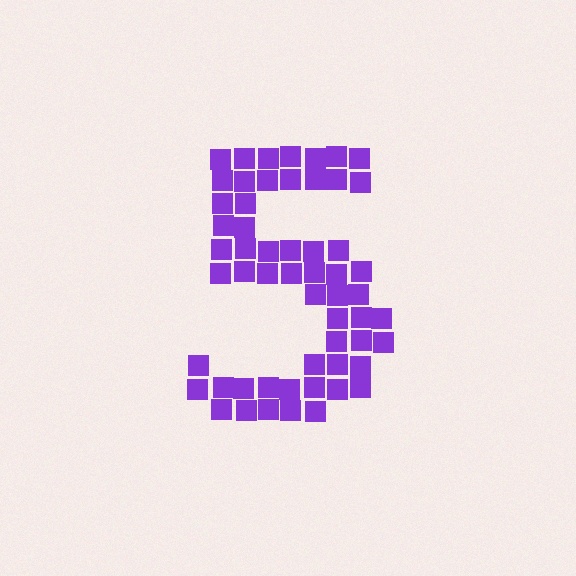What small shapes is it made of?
It is made of small squares.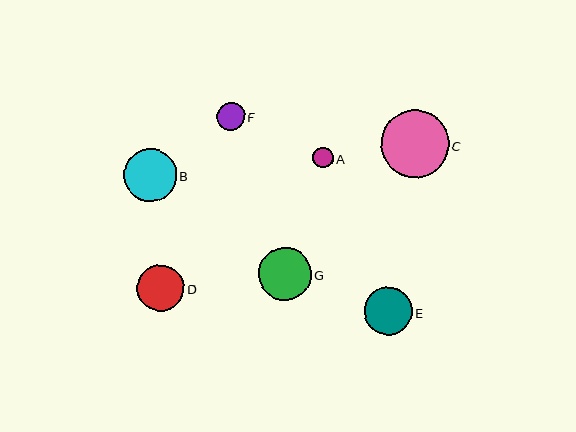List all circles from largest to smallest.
From largest to smallest: C, B, G, E, D, F, A.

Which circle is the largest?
Circle C is the largest with a size of approximately 68 pixels.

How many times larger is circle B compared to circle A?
Circle B is approximately 2.6 times the size of circle A.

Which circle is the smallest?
Circle A is the smallest with a size of approximately 20 pixels.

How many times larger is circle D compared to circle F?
Circle D is approximately 1.7 times the size of circle F.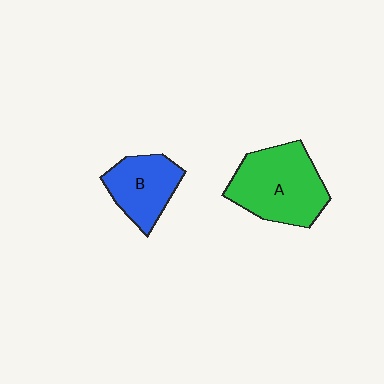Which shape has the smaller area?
Shape B (blue).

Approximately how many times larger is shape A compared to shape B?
Approximately 1.5 times.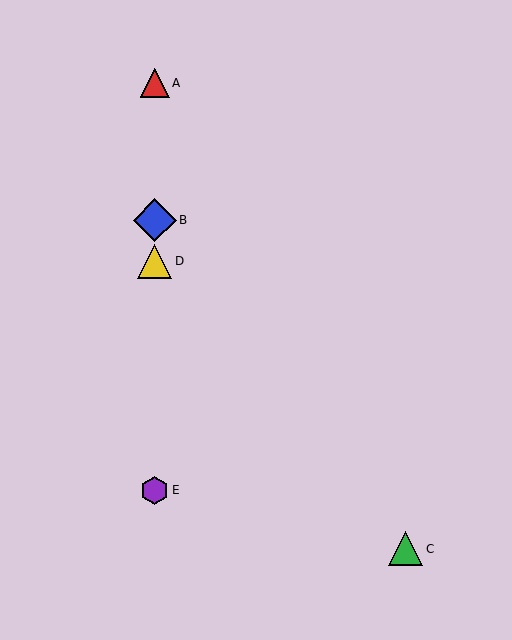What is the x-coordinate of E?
Object E is at x≈155.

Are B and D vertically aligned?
Yes, both are at x≈155.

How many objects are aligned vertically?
4 objects (A, B, D, E) are aligned vertically.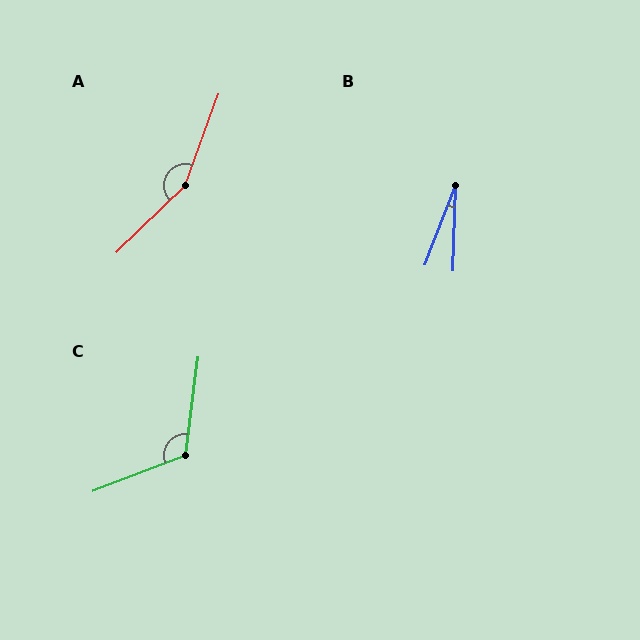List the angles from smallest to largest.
B (19°), C (118°), A (154°).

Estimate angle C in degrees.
Approximately 118 degrees.